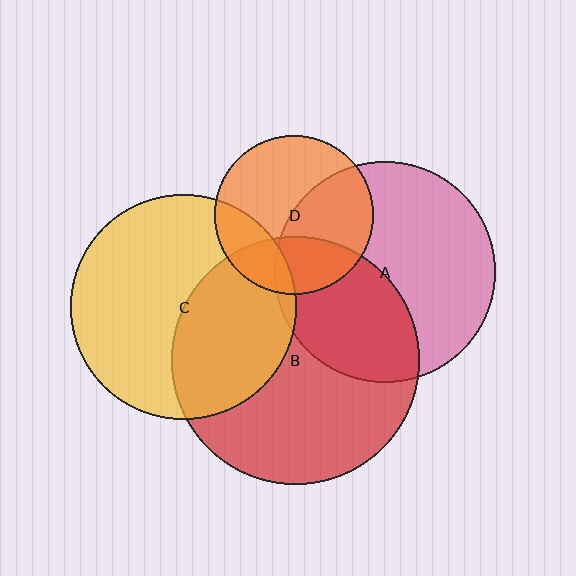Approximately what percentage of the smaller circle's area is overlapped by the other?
Approximately 40%.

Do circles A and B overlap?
Yes.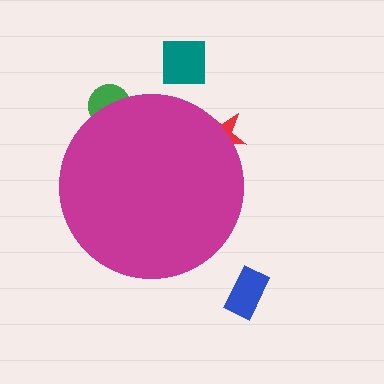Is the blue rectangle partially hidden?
No, the blue rectangle is fully visible.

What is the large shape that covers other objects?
A magenta circle.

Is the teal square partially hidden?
No, the teal square is fully visible.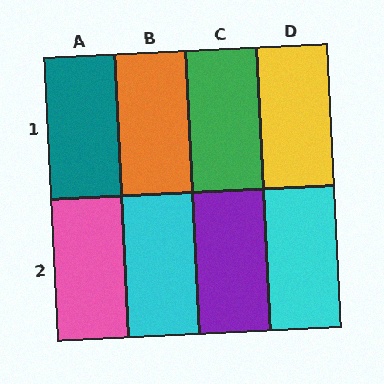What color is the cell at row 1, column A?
Teal.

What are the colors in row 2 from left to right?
Pink, cyan, purple, cyan.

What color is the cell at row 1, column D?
Yellow.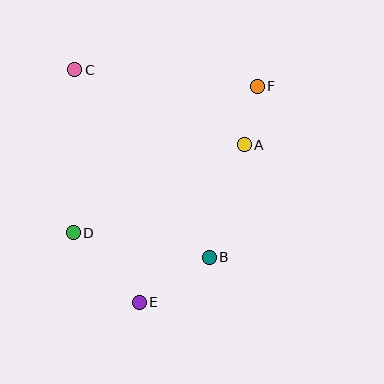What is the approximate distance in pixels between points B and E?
The distance between B and E is approximately 83 pixels.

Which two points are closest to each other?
Points A and F are closest to each other.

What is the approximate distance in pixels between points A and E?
The distance between A and E is approximately 189 pixels.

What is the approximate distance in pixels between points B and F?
The distance between B and F is approximately 178 pixels.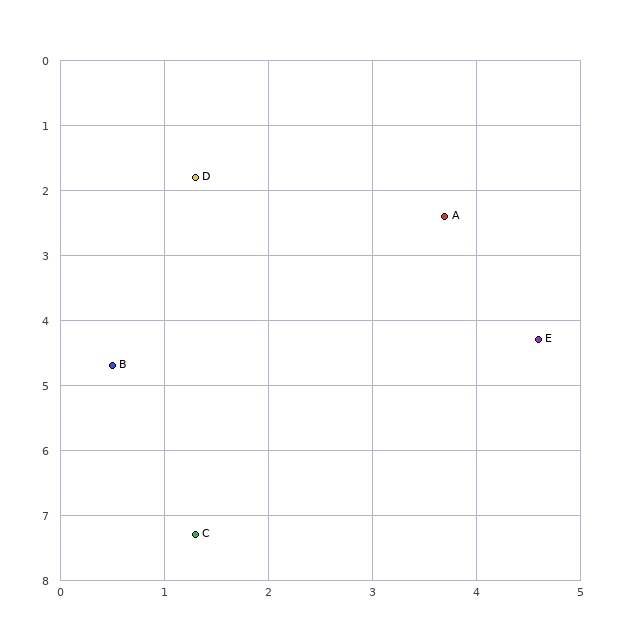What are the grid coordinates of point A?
Point A is at approximately (3.7, 2.4).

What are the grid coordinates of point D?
Point D is at approximately (1.3, 1.8).